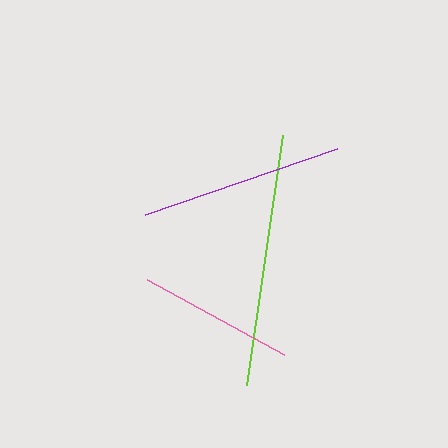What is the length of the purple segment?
The purple segment is approximately 204 pixels long.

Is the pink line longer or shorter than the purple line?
The purple line is longer than the pink line.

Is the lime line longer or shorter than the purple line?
The lime line is longer than the purple line.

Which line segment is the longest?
The lime line is the longest at approximately 253 pixels.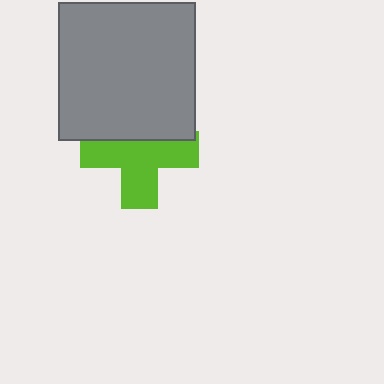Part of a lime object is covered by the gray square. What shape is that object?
It is a cross.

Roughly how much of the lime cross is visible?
About half of it is visible (roughly 64%).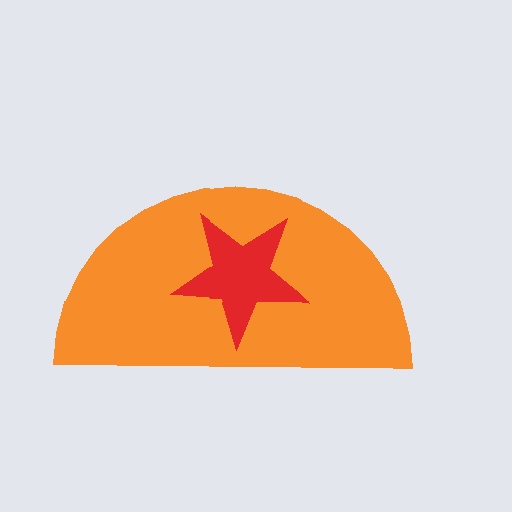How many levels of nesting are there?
2.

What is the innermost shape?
The red star.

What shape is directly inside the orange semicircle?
The red star.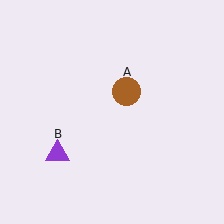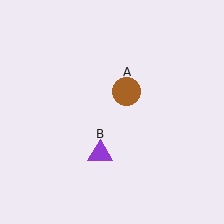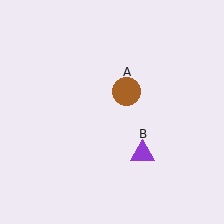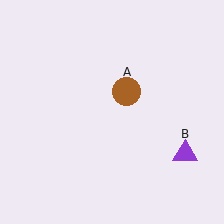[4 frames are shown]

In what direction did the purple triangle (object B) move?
The purple triangle (object B) moved right.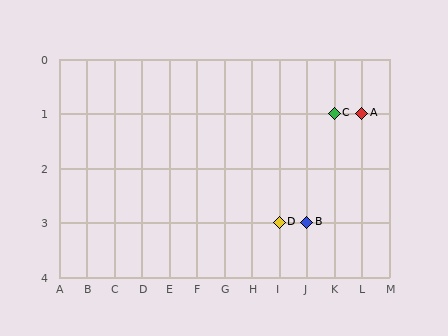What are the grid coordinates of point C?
Point C is at grid coordinates (K, 1).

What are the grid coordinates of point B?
Point B is at grid coordinates (J, 3).